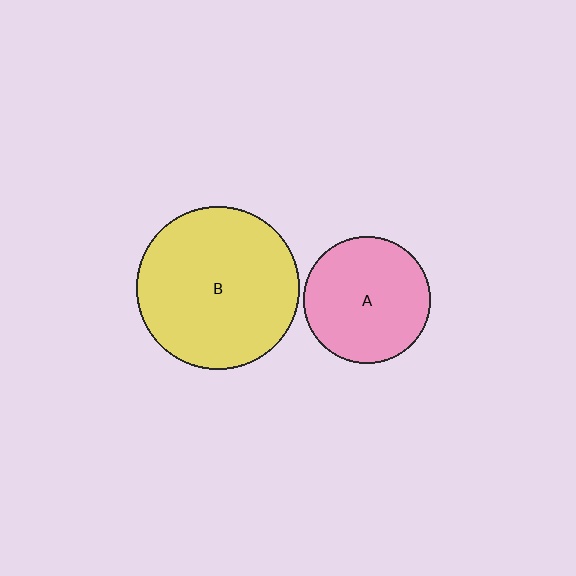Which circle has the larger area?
Circle B (yellow).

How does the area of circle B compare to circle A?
Approximately 1.7 times.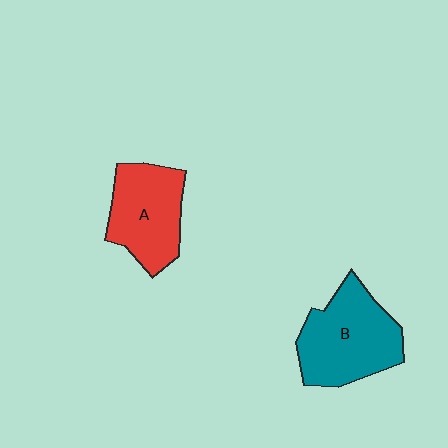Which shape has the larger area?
Shape B (teal).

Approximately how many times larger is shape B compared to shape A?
Approximately 1.2 times.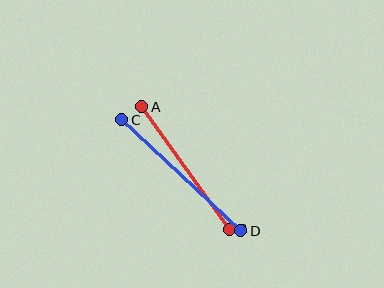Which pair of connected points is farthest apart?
Points C and D are farthest apart.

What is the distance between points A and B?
The distance is approximately 150 pixels.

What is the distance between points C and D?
The distance is approximately 162 pixels.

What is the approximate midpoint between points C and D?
The midpoint is at approximately (181, 175) pixels.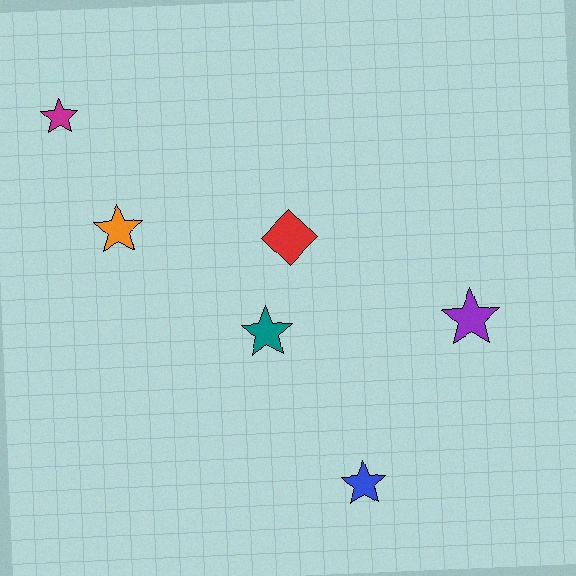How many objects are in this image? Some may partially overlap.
There are 6 objects.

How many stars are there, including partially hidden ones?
There are 5 stars.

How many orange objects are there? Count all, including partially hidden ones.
There is 1 orange object.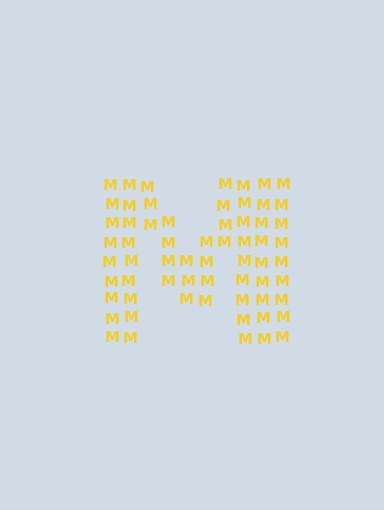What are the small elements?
The small elements are letter M's.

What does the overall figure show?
The overall figure shows the letter M.